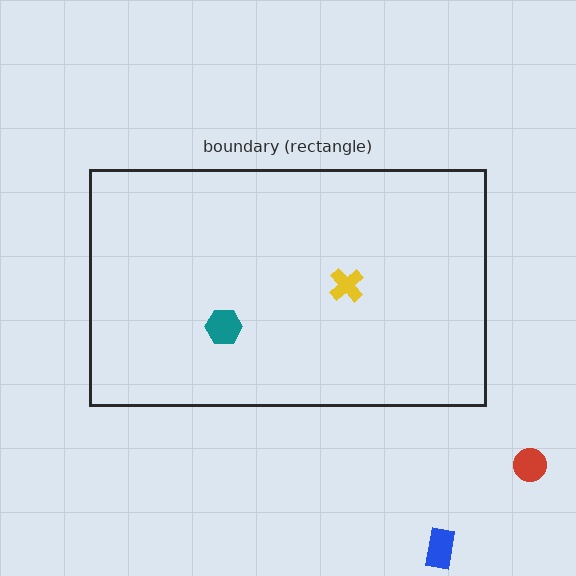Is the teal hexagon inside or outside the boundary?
Inside.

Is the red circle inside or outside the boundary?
Outside.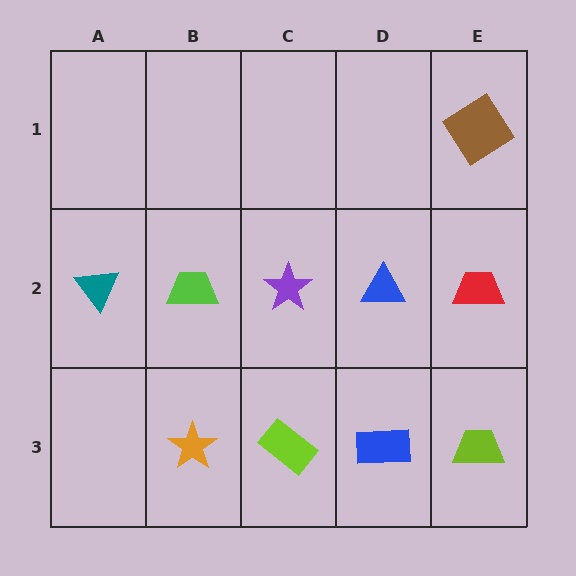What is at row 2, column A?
A teal triangle.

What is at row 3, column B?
An orange star.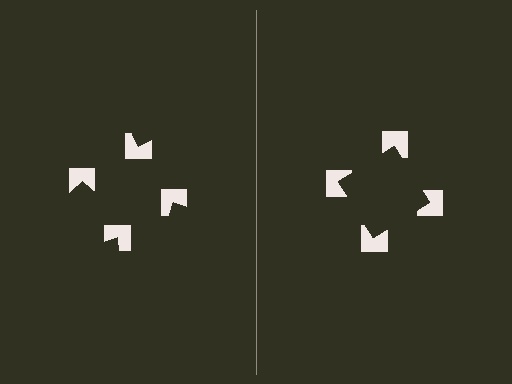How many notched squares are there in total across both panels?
8 — 4 on each side.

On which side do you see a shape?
An illusory square appears on the right side. On the left side the wedge cuts are rotated, so no coherent shape forms.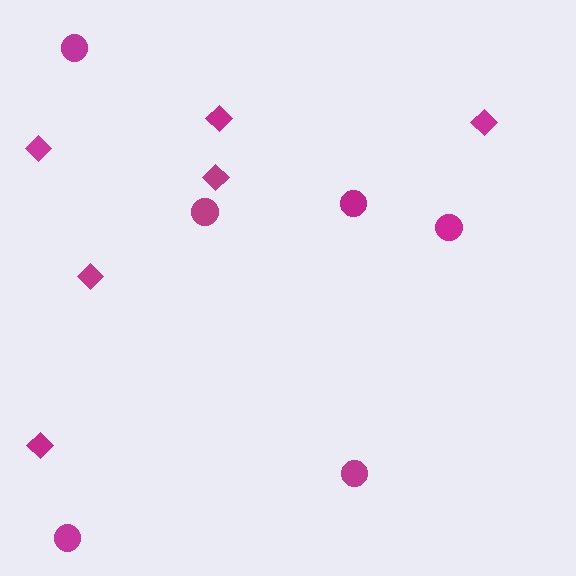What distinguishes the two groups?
There are 2 groups: one group of diamonds (6) and one group of circles (6).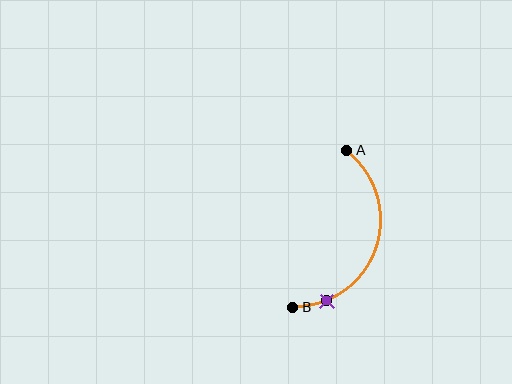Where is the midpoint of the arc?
The arc midpoint is the point on the curve farthest from the straight line joining A and B. It sits to the right of that line.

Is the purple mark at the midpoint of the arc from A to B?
No. The purple mark lies on the arc but is closer to endpoint B. The arc midpoint would be at the point on the curve equidistant along the arc from both A and B.